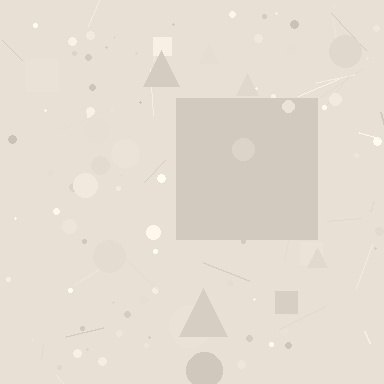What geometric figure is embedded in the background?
A square is embedded in the background.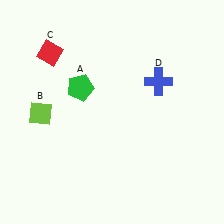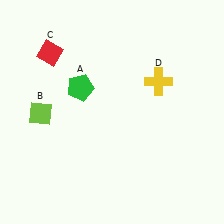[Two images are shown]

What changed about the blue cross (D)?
In Image 1, D is blue. In Image 2, it changed to yellow.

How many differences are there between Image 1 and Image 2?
There is 1 difference between the two images.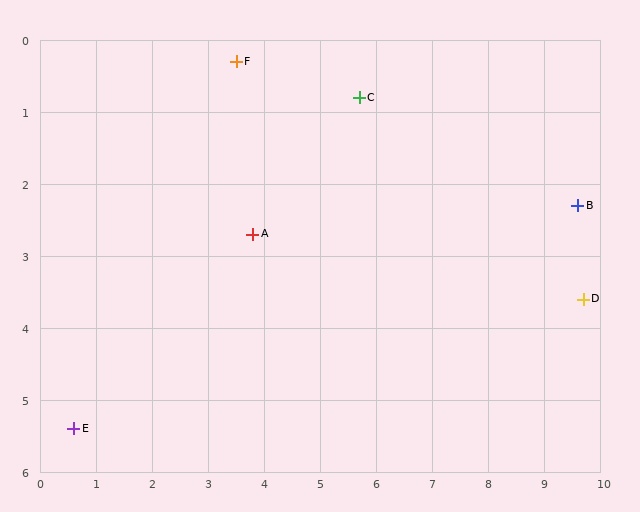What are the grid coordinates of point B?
Point B is at approximately (9.6, 2.3).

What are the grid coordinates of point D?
Point D is at approximately (9.7, 3.6).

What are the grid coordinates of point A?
Point A is at approximately (3.8, 2.7).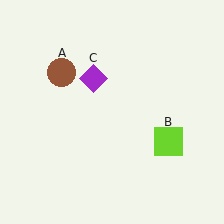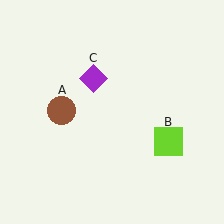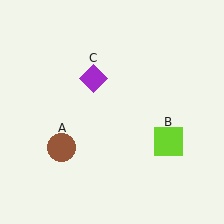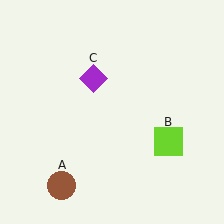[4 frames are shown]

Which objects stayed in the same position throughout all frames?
Lime square (object B) and purple diamond (object C) remained stationary.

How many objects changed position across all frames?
1 object changed position: brown circle (object A).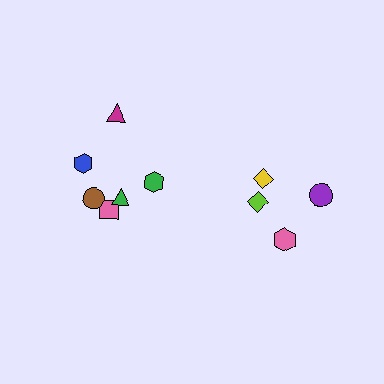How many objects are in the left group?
There are 6 objects.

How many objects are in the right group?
There are 4 objects.